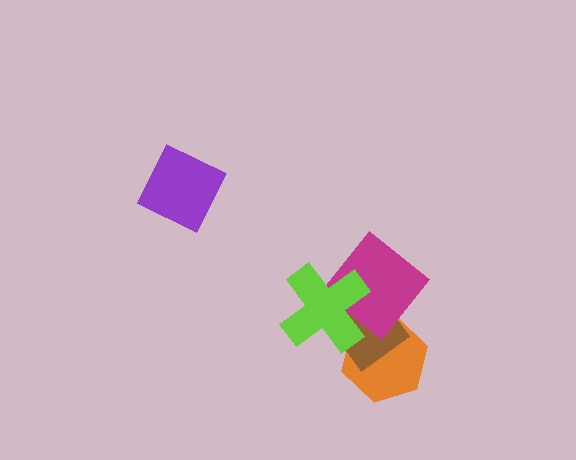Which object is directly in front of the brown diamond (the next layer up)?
The magenta diamond is directly in front of the brown diamond.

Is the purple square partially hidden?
No, no other shape covers it.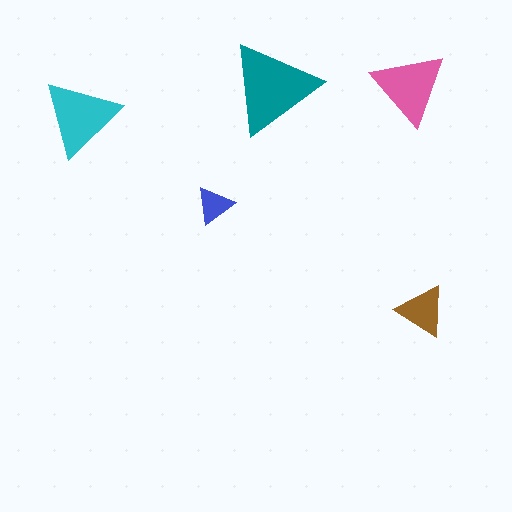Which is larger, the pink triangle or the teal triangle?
The teal one.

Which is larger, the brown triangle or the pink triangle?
The pink one.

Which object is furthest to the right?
The brown triangle is rightmost.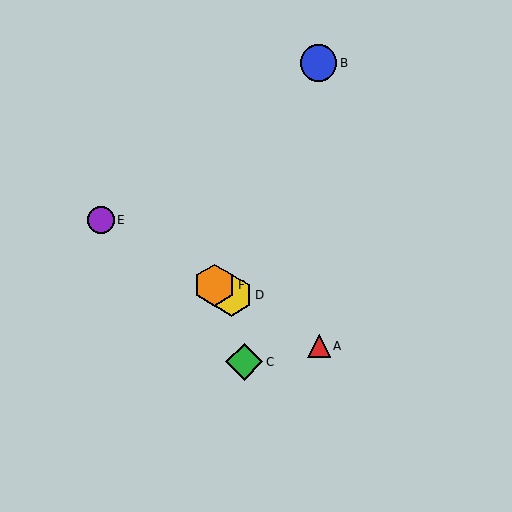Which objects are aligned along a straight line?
Objects A, D, E, F are aligned along a straight line.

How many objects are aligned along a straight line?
4 objects (A, D, E, F) are aligned along a straight line.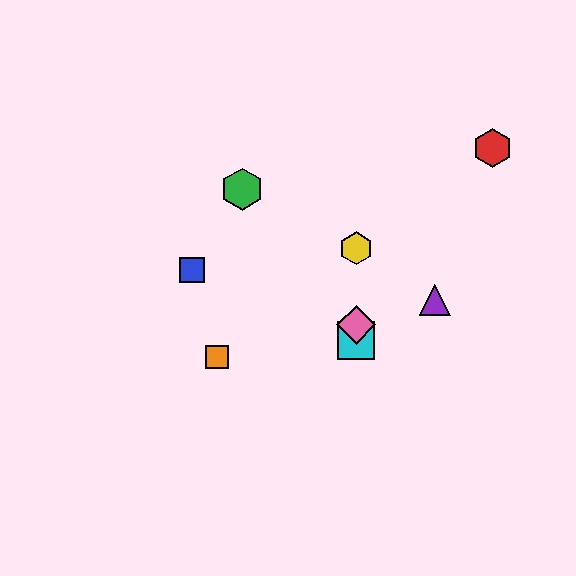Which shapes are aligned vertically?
The yellow hexagon, the cyan square, the pink diamond are aligned vertically.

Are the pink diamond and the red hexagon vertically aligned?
No, the pink diamond is at x≈356 and the red hexagon is at x≈493.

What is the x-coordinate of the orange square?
The orange square is at x≈217.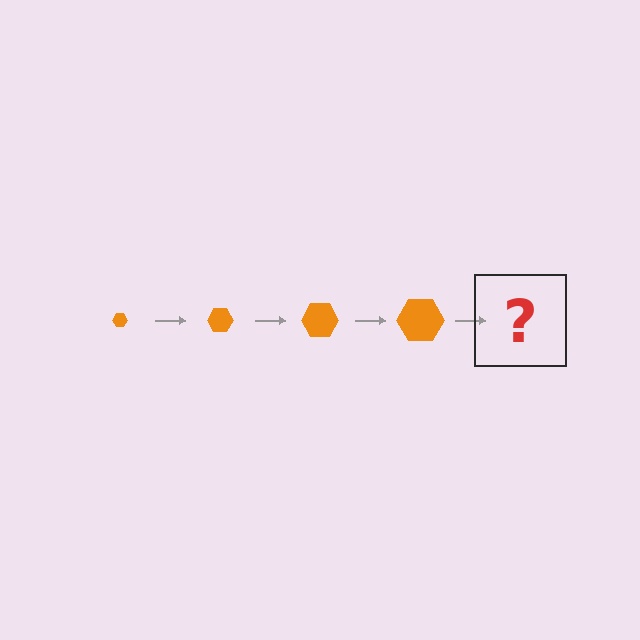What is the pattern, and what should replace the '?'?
The pattern is that the hexagon gets progressively larger each step. The '?' should be an orange hexagon, larger than the previous one.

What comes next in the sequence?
The next element should be an orange hexagon, larger than the previous one.